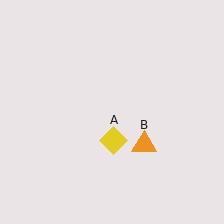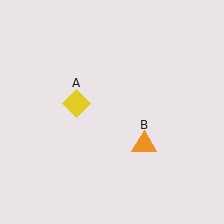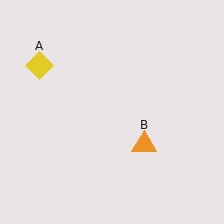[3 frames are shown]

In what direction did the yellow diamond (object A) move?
The yellow diamond (object A) moved up and to the left.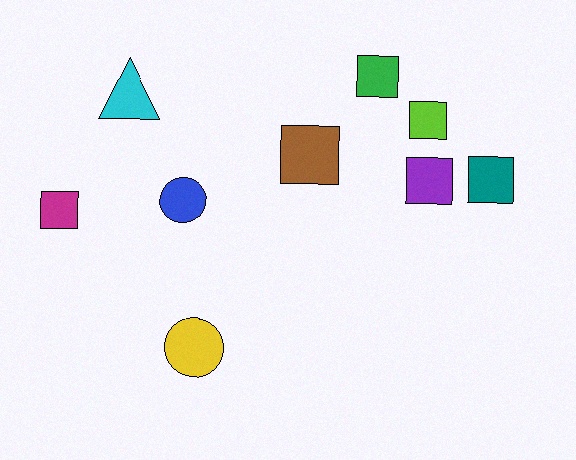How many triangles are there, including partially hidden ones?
There is 1 triangle.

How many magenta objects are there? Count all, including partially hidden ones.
There is 1 magenta object.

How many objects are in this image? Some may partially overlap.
There are 9 objects.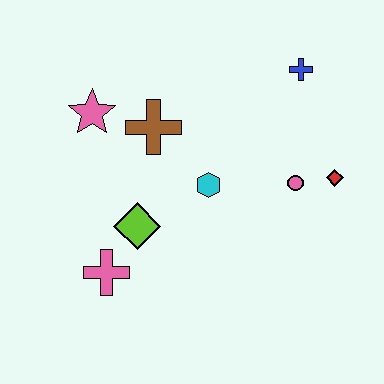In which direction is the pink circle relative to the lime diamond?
The pink circle is to the right of the lime diamond.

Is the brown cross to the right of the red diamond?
No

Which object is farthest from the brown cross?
The red diamond is farthest from the brown cross.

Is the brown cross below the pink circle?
No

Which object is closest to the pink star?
The brown cross is closest to the pink star.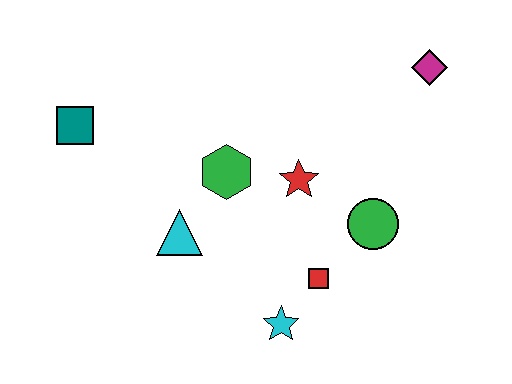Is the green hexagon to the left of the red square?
Yes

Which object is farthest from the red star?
The teal square is farthest from the red star.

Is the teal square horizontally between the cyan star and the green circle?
No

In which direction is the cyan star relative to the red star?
The cyan star is below the red star.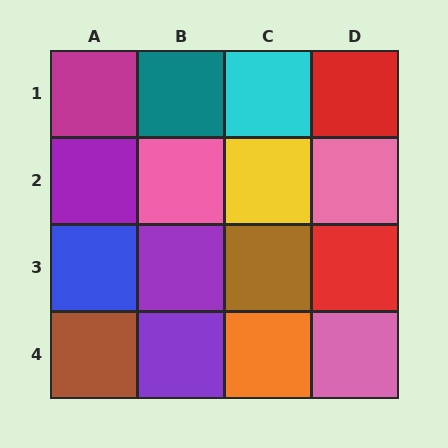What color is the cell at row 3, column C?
Brown.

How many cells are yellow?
1 cell is yellow.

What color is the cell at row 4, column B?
Purple.